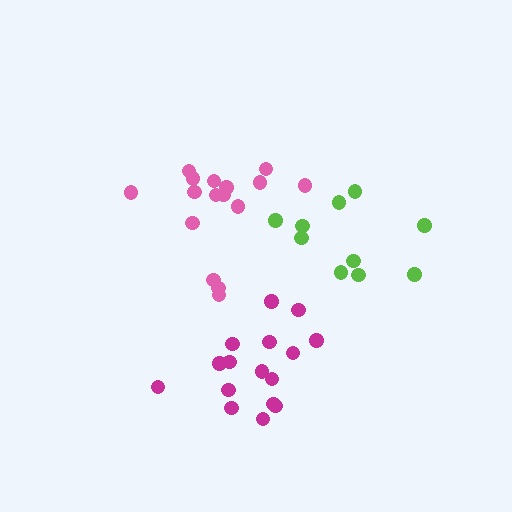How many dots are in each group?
Group 1: 10 dots, Group 2: 16 dots, Group 3: 16 dots (42 total).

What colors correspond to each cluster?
The clusters are colored: lime, pink, magenta.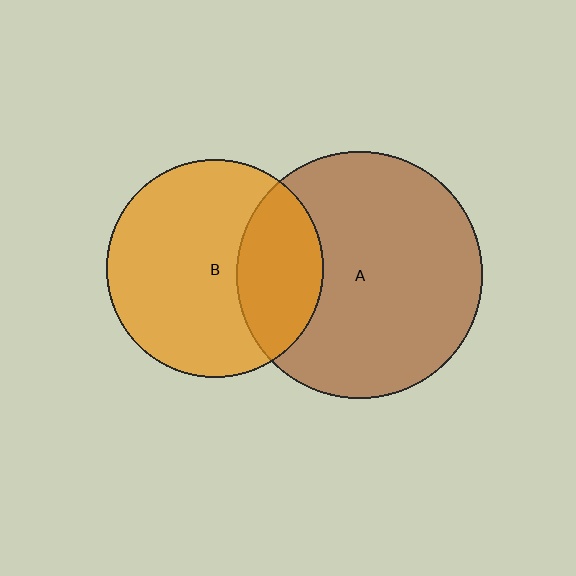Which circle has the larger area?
Circle A (brown).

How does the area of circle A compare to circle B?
Approximately 1.3 times.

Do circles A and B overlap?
Yes.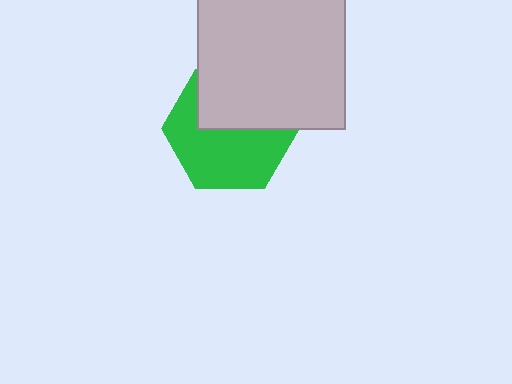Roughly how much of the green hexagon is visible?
About half of it is visible (roughly 59%).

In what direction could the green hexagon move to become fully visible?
The green hexagon could move down. That would shift it out from behind the light gray square entirely.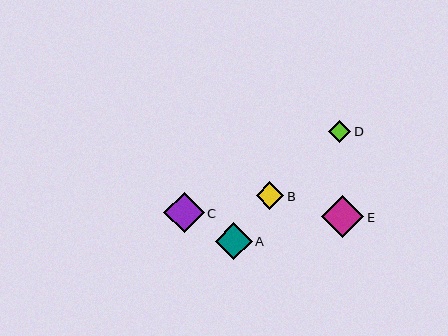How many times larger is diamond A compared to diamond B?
Diamond A is approximately 1.4 times the size of diamond B.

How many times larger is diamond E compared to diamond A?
Diamond E is approximately 1.1 times the size of diamond A.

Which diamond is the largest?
Diamond E is the largest with a size of approximately 42 pixels.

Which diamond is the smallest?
Diamond D is the smallest with a size of approximately 22 pixels.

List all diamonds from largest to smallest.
From largest to smallest: E, C, A, B, D.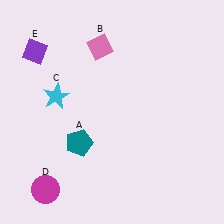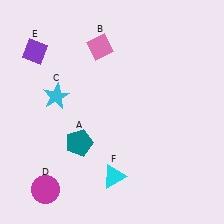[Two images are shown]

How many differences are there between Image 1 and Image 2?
There is 1 difference between the two images.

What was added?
A cyan triangle (F) was added in Image 2.